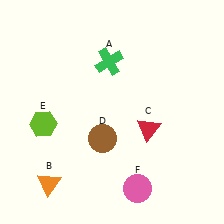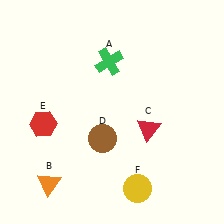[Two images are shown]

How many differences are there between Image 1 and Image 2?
There are 2 differences between the two images.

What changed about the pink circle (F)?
In Image 1, F is pink. In Image 2, it changed to yellow.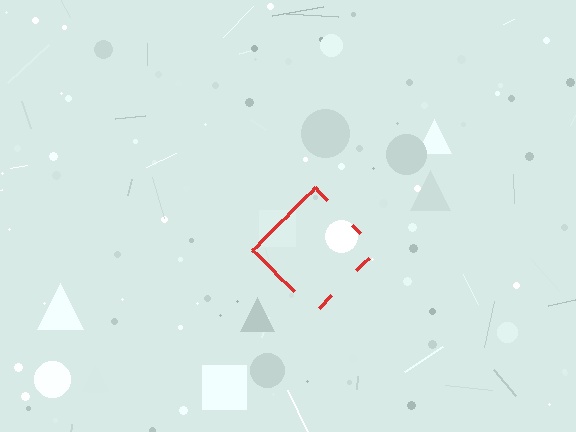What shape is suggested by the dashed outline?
The dashed outline suggests a diamond.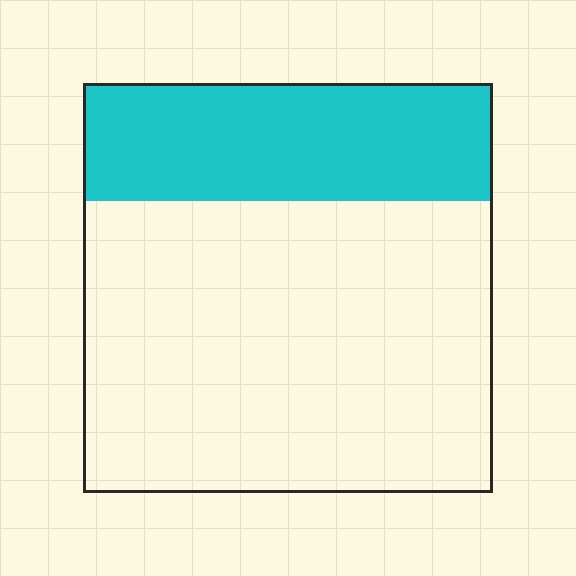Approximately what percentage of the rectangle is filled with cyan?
Approximately 30%.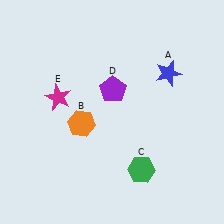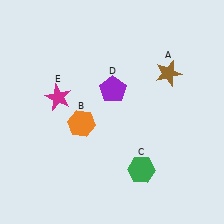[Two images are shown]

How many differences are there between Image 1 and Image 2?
There is 1 difference between the two images.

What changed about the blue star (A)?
In Image 1, A is blue. In Image 2, it changed to brown.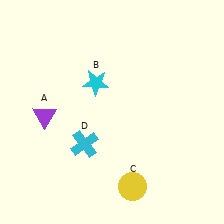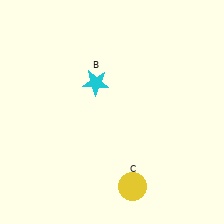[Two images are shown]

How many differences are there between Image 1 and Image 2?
There are 2 differences between the two images.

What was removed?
The purple triangle (A), the cyan cross (D) were removed in Image 2.